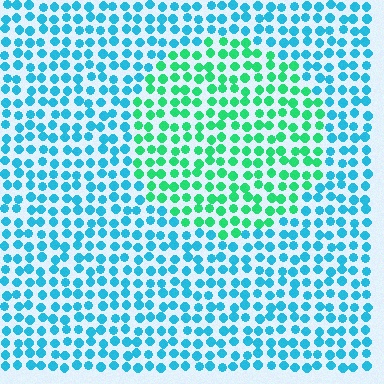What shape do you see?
I see a circle.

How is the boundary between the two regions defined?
The boundary is defined purely by a slight shift in hue (about 46 degrees). Spacing, size, and orientation are identical on both sides.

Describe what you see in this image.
The image is filled with small cyan elements in a uniform arrangement. A circle-shaped region is visible where the elements are tinted to a slightly different hue, forming a subtle color boundary.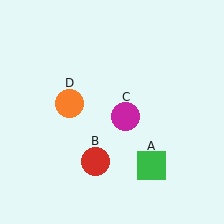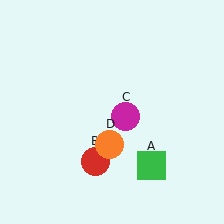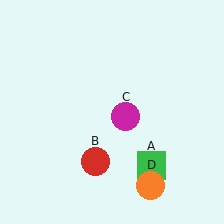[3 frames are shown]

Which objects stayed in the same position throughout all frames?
Green square (object A) and red circle (object B) and magenta circle (object C) remained stationary.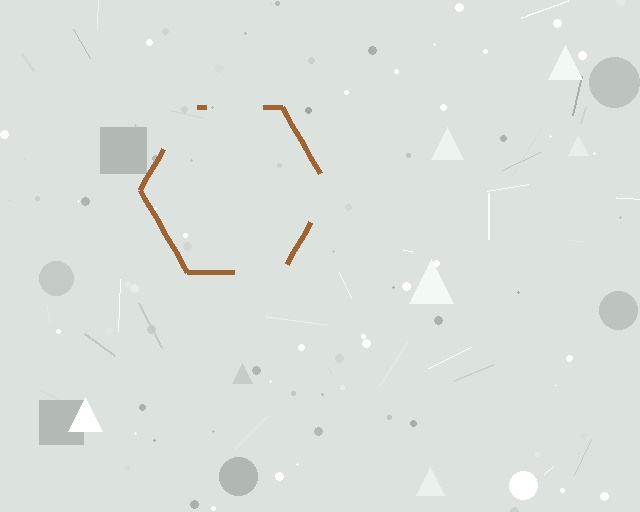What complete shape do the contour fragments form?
The contour fragments form a hexagon.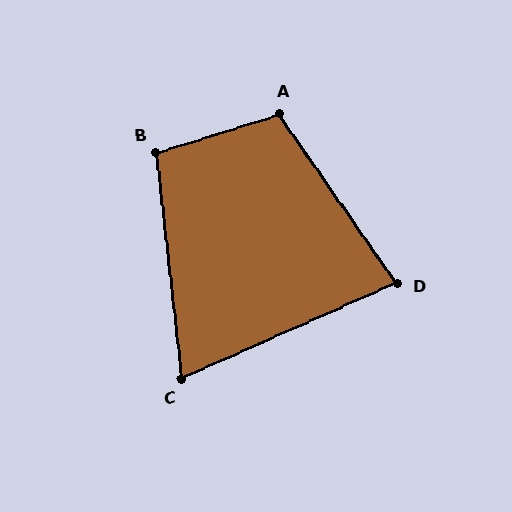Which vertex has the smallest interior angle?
C, at approximately 73 degrees.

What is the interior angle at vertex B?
Approximately 101 degrees (obtuse).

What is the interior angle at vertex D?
Approximately 79 degrees (acute).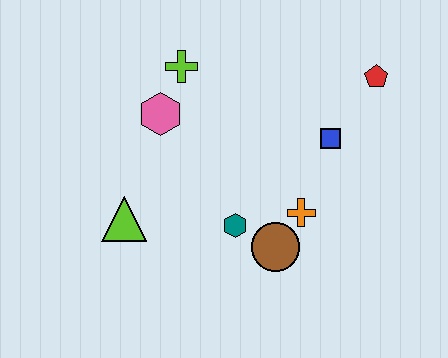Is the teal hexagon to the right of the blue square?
No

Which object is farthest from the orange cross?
The lime cross is farthest from the orange cross.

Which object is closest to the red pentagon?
The blue square is closest to the red pentagon.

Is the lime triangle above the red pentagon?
No